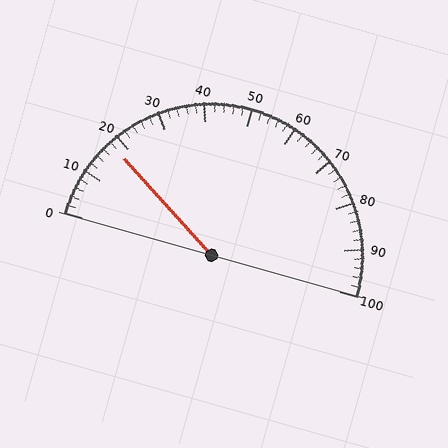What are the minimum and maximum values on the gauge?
The gauge ranges from 0 to 100.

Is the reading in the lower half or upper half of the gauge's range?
The reading is in the lower half of the range (0 to 100).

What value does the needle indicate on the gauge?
The needle indicates approximately 18.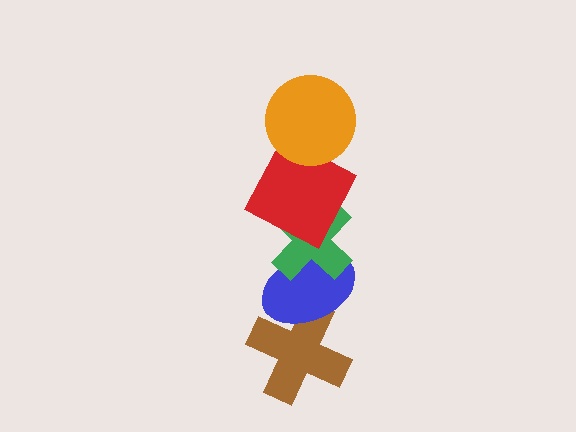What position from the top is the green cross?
The green cross is 3rd from the top.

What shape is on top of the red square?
The orange circle is on top of the red square.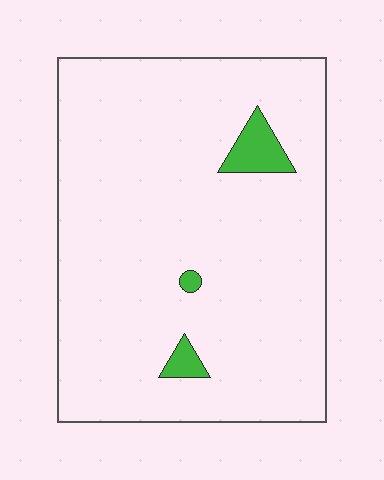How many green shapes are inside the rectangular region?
3.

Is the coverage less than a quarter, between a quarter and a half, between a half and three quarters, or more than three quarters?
Less than a quarter.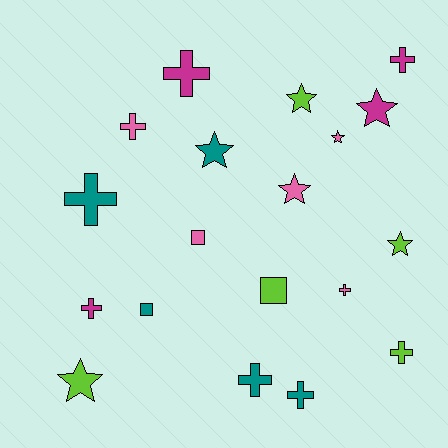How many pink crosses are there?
There are 2 pink crosses.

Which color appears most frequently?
Teal, with 5 objects.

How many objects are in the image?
There are 19 objects.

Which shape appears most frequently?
Cross, with 9 objects.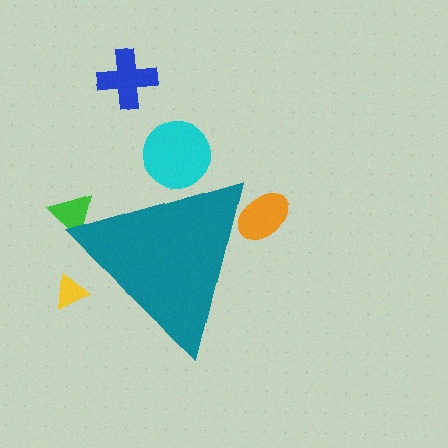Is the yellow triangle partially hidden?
Yes, the yellow triangle is partially hidden behind the teal triangle.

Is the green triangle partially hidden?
Yes, the green triangle is partially hidden behind the teal triangle.